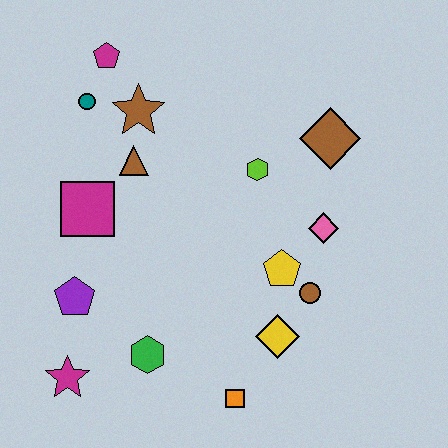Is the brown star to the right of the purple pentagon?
Yes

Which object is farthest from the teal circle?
The orange square is farthest from the teal circle.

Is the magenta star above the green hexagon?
No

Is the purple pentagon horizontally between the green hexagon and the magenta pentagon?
No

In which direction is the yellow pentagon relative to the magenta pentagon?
The yellow pentagon is below the magenta pentagon.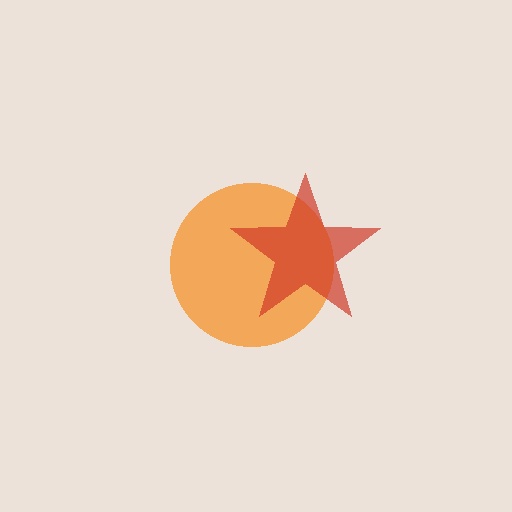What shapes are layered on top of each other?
The layered shapes are: an orange circle, a red star.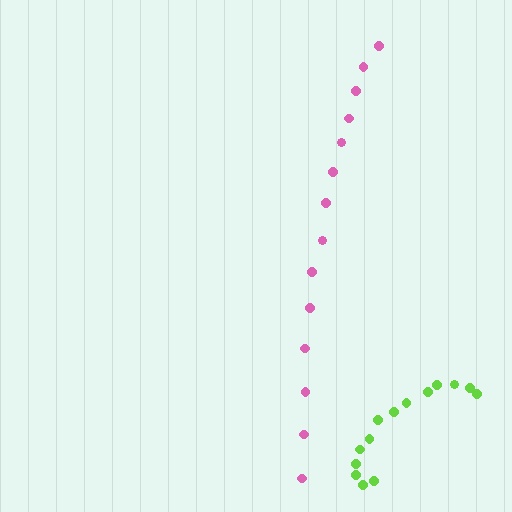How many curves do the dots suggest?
There are 2 distinct paths.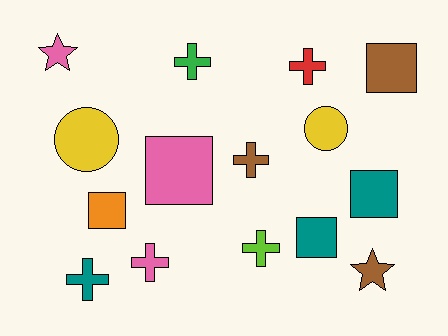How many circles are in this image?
There are 2 circles.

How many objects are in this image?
There are 15 objects.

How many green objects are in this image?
There is 1 green object.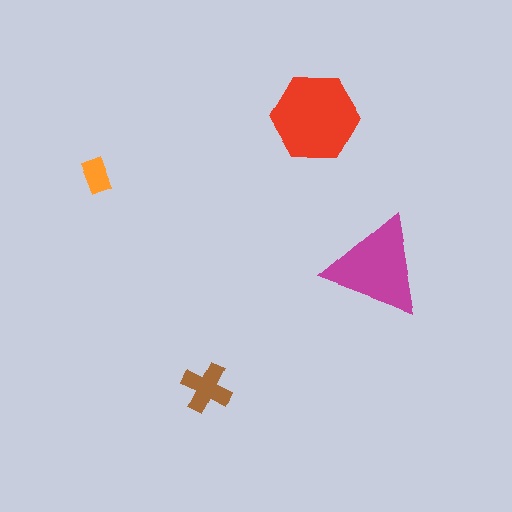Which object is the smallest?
The orange rectangle.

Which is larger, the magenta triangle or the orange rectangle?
The magenta triangle.